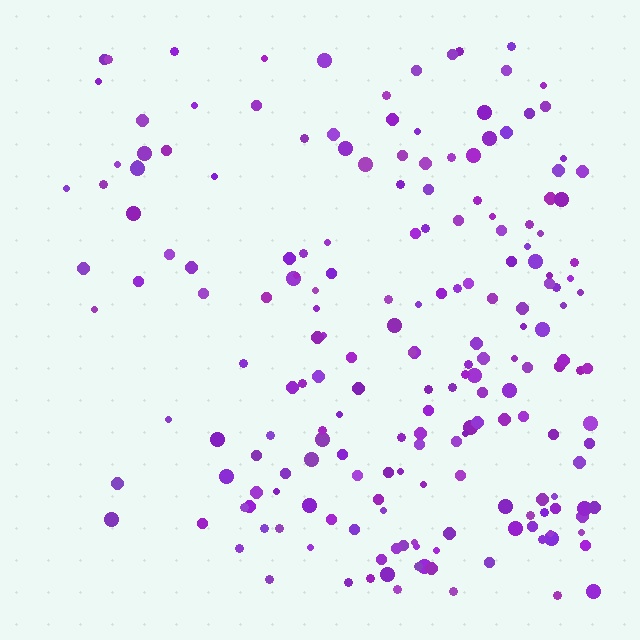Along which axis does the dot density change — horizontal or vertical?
Horizontal.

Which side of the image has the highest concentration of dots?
The right.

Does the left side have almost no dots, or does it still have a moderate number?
Still a moderate number, just noticeably fewer than the right.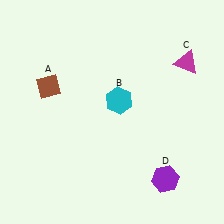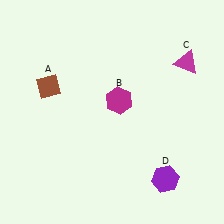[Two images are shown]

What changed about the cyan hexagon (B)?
In Image 1, B is cyan. In Image 2, it changed to magenta.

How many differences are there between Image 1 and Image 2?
There is 1 difference between the two images.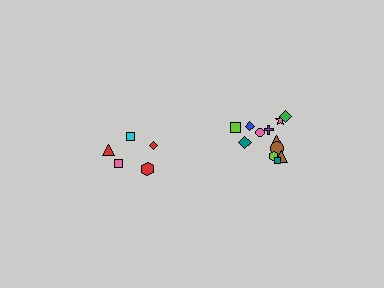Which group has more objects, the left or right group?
The right group.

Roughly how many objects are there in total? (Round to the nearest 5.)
Roughly 15 objects in total.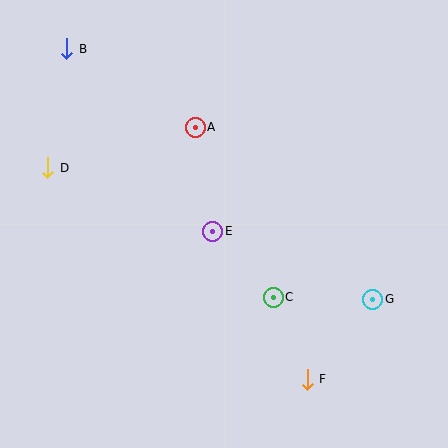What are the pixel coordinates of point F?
Point F is at (307, 379).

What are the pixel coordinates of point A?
Point A is at (195, 127).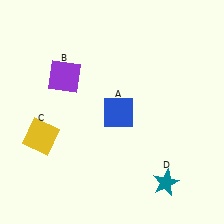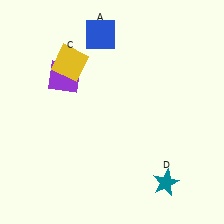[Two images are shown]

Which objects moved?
The objects that moved are: the blue square (A), the yellow square (C).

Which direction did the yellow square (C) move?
The yellow square (C) moved up.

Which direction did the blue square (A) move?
The blue square (A) moved up.